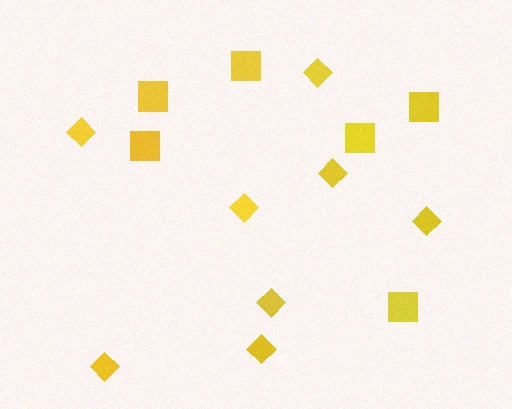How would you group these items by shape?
There are 2 groups: one group of squares (6) and one group of diamonds (8).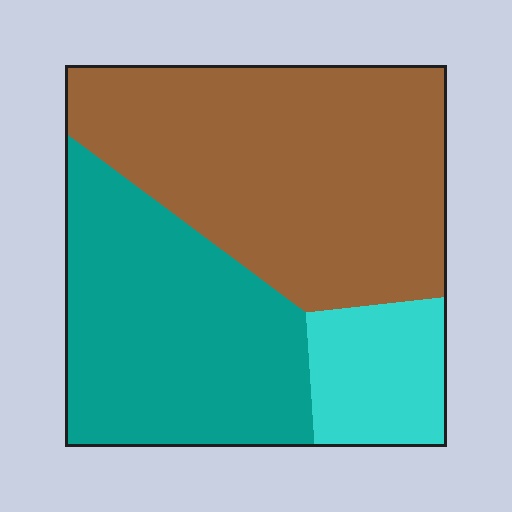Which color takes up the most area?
Brown, at roughly 50%.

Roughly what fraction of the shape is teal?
Teal takes up between a quarter and a half of the shape.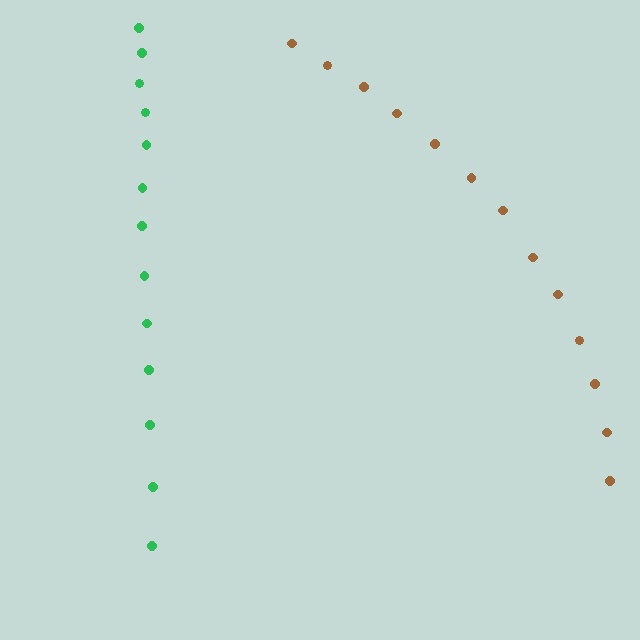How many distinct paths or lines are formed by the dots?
There are 2 distinct paths.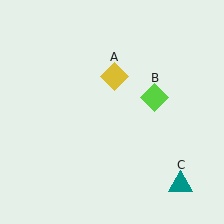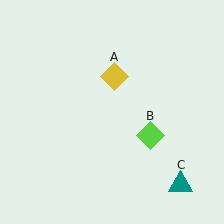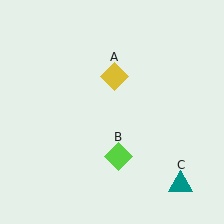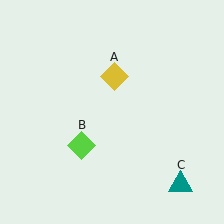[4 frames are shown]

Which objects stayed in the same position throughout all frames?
Yellow diamond (object A) and teal triangle (object C) remained stationary.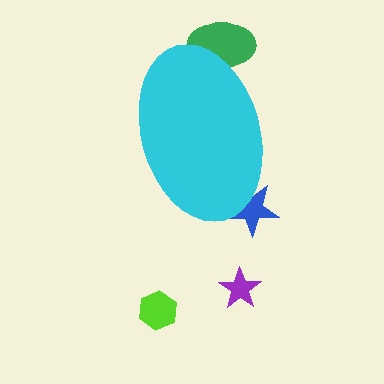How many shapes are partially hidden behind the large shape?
2 shapes are partially hidden.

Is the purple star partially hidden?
No, the purple star is fully visible.